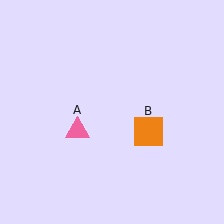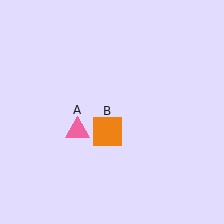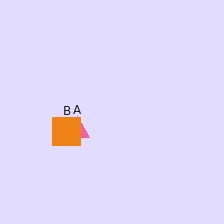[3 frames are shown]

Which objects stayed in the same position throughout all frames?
Pink triangle (object A) remained stationary.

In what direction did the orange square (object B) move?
The orange square (object B) moved left.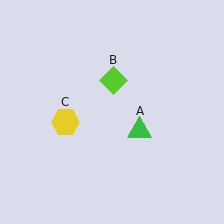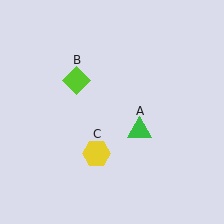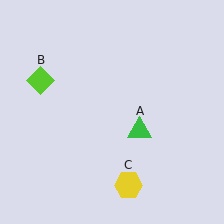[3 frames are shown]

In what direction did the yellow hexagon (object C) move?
The yellow hexagon (object C) moved down and to the right.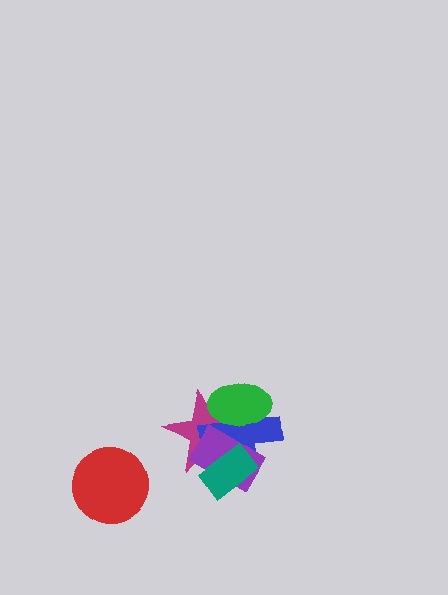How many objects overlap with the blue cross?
4 objects overlap with the blue cross.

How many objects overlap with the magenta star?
4 objects overlap with the magenta star.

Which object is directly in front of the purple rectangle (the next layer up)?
The green ellipse is directly in front of the purple rectangle.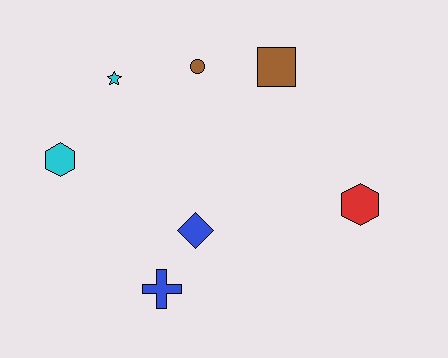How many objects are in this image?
There are 7 objects.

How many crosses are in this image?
There is 1 cross.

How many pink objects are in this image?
There are no pink objects.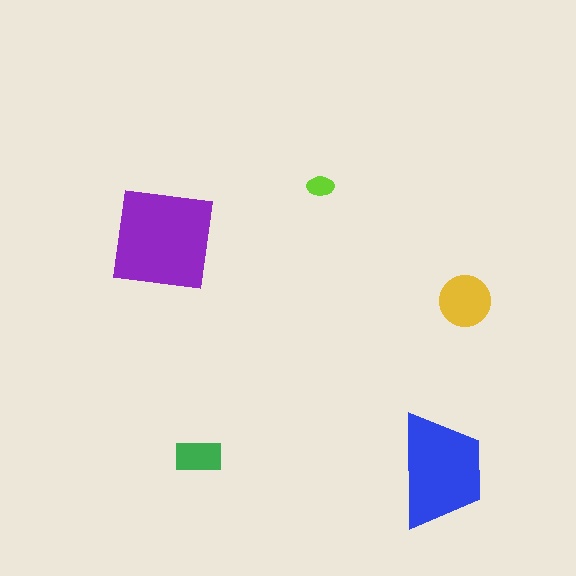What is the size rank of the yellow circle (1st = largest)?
3rd.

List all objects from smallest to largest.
The lime ellipse, the green rectangle, the yellow circle, the blue trapezoid, the purple square.